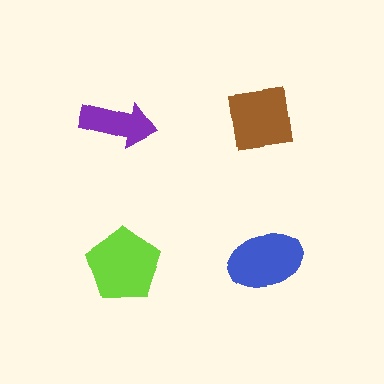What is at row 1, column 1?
A purple arrow.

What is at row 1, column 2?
A brown square.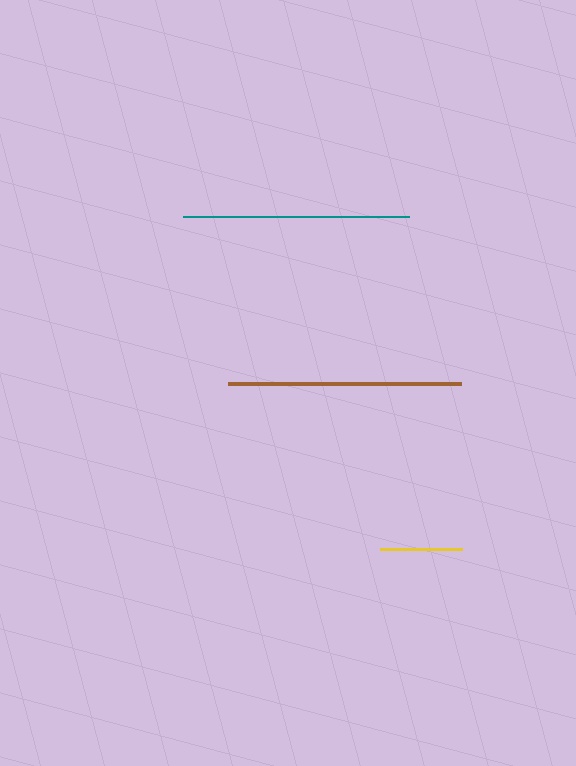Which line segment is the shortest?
The yellow line is the shortest at approximately 82 pixels.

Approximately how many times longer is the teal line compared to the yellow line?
The teal line is approximately 2.8 times the length of the yellow line.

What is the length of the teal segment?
The teal segment is approximately 226 pixels long.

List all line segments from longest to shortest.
From longest to shortest: brown, teal, yellow.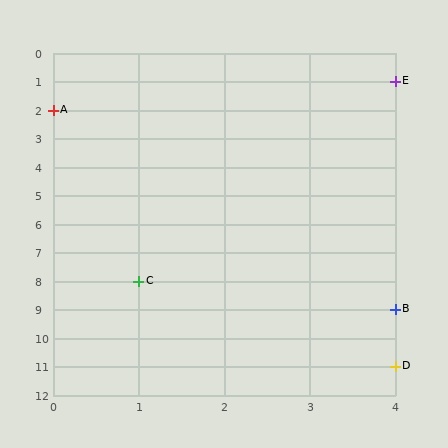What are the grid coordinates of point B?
Point B is at grid coordinates (4, 9).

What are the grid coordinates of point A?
Point A is at grid coordinates (0, 2).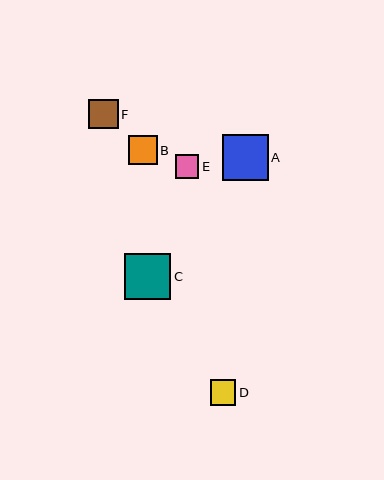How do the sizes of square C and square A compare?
Square C and square A are approximately the same size.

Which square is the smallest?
Square E is the smallest with a size of approximately 23 pixels.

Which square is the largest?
Square C is the largest with a size of approximately 46 pixels.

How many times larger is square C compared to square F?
Square C is approximately 1.6 times the size of square F.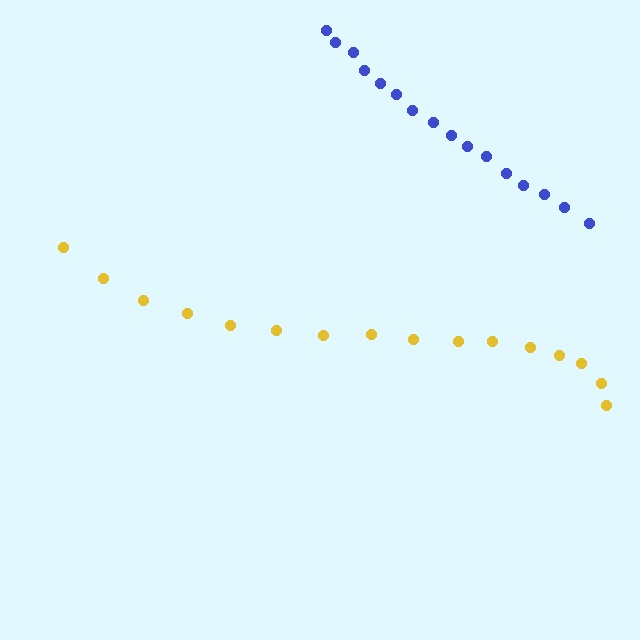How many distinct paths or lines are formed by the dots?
There are 2 distinct paths.